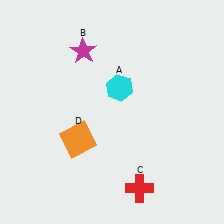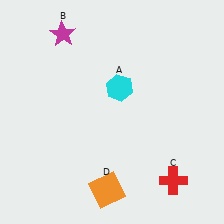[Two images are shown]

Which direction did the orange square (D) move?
The orange square (D) moved down.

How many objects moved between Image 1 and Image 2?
3 objects moved between the two images.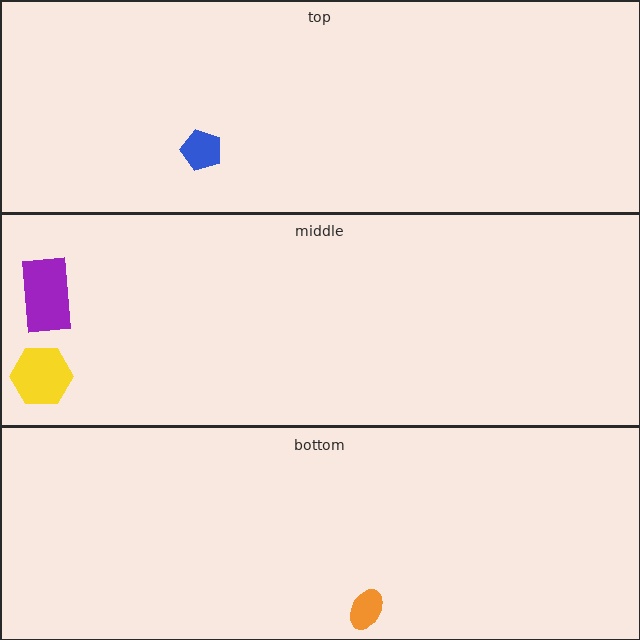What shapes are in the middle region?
The purple rectangle, the yellow hexagon.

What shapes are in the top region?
The blue pentagon.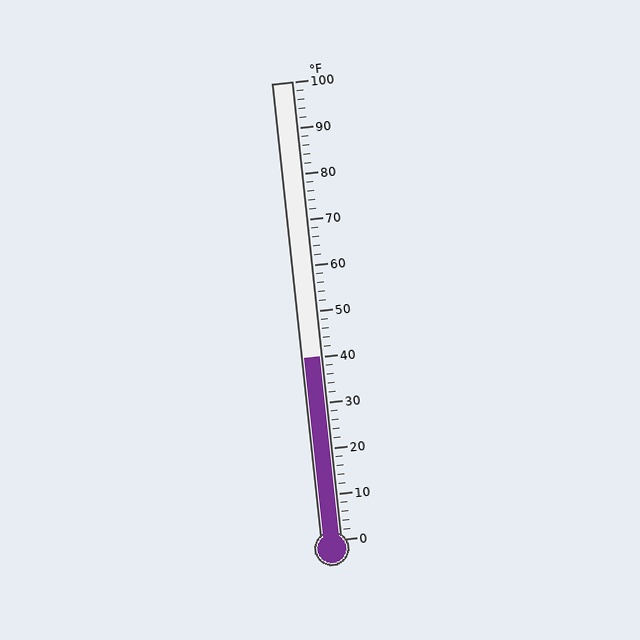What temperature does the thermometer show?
The thermometer shows approximately 40°F.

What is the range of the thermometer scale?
The thermometer scale ranges from 0°F to 100°F.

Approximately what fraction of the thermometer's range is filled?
The thermometer is filled to approximately 40% of its range.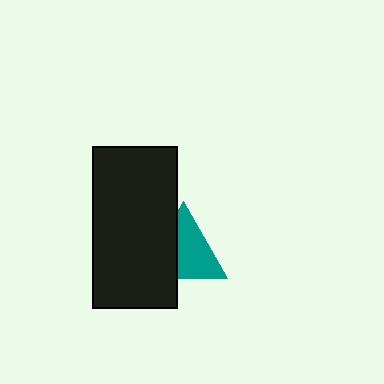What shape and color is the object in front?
The object in front is a black rectangle.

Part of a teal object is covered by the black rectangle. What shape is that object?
It is a triangle.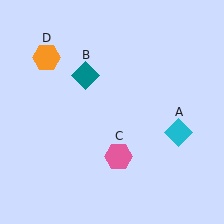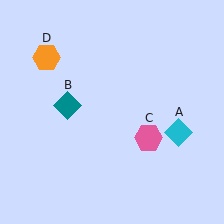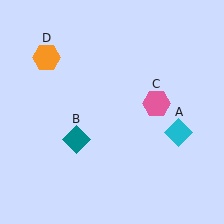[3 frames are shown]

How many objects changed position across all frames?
2 objects changed position: teal diamond (object B), pink hexagon (object C).